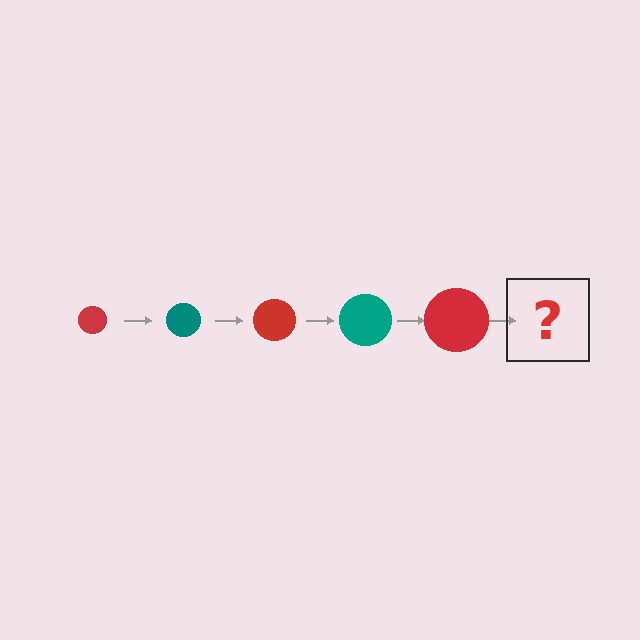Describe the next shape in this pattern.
It should be a teal circle, larger than the previous one.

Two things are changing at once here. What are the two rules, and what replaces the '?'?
The two rules are that the circle grows larger each step and the color cycles through red and teal. The '?' should be a teal circle, larger than the previous one.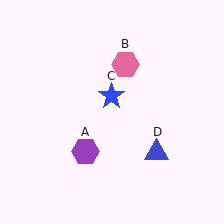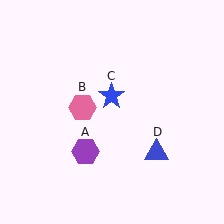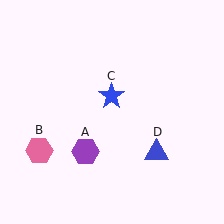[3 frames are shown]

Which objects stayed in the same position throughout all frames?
Purple hexagon (object A) and blue star (object C) and blue triangle (object D) remained stationary.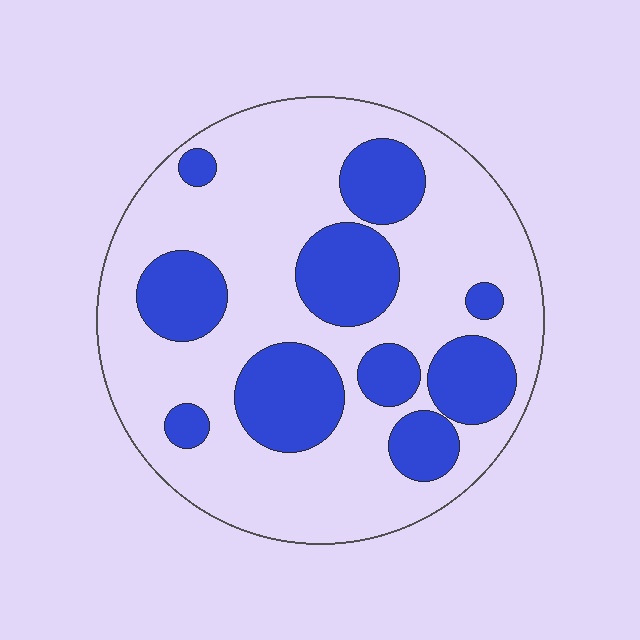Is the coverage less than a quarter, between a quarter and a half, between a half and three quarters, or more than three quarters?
Between a quarter and a half.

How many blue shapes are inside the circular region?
10.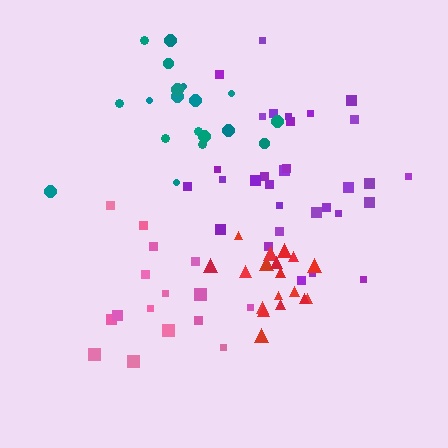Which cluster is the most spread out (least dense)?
Purple.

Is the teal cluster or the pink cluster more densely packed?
Teal.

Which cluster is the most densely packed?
Red.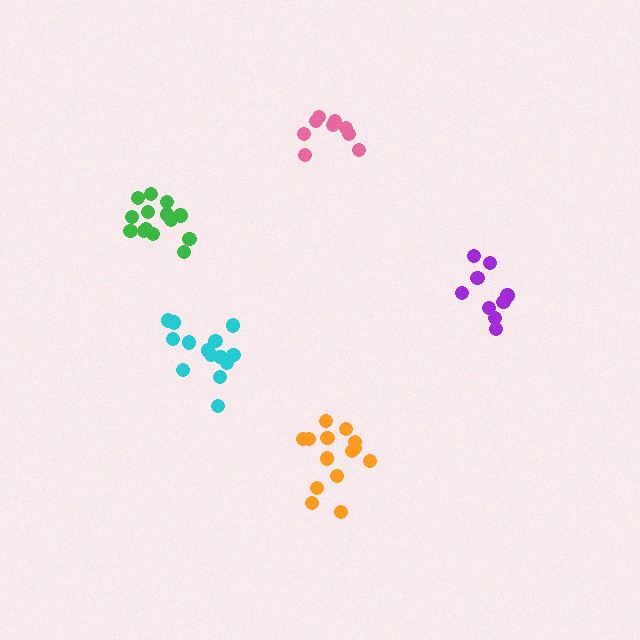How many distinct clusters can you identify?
There are 5 distinct clusters.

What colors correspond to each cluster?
The clusters are colored: purple, cyan, pink, orange, green.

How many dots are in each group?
Group 1: 9 dots, Group 2: 14 dots, Group 3: 9 dots, Group 4: 14 dots, Group 5: 14 dots (60 total).